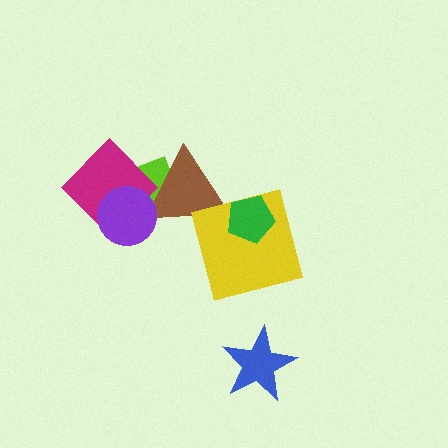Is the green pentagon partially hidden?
No, no other shape covers it.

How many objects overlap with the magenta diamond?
3 objects overlap with the magenta diamond.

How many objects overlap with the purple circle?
3 objects overlap with the purple circle.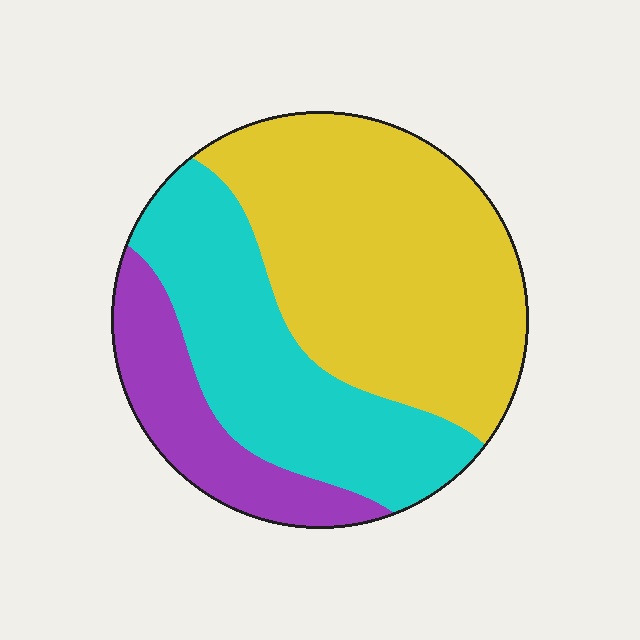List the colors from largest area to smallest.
From largest to smallest: yellow, cyan, purple.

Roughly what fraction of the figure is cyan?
Cyan covers roughly 35% of the figure.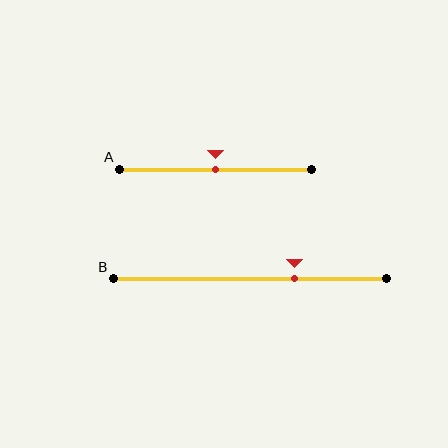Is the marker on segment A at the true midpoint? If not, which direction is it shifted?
Yes, the marker on segment A is at the true midpoint.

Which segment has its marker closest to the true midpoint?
Segment A has its marker closest to the true midpoint.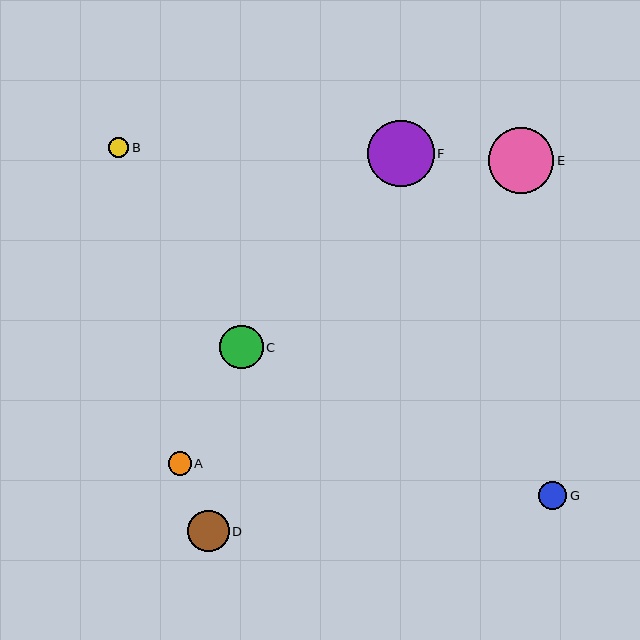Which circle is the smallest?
Circle B is the smallest with a size of approximately 20 pixels.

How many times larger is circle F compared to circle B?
Circle F is approximately 3.3 times the size of circle B.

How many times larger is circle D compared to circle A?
Circle D is approximately 1.8 times the size of circle A.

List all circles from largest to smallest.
From largest to smallest: F, E, C, D, G, A, B.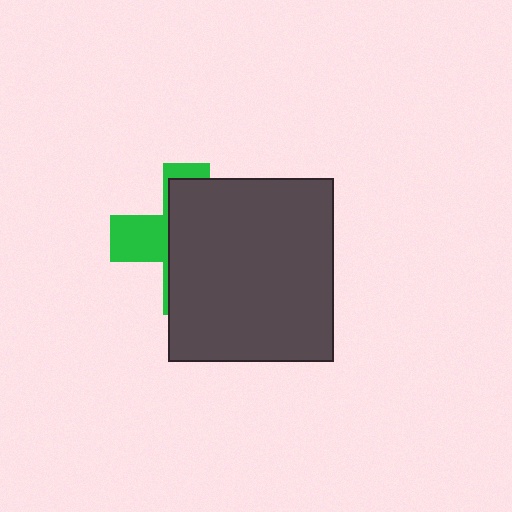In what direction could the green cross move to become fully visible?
The green cross could move left. That would shift it out from behind the dark gray rectangle entirely.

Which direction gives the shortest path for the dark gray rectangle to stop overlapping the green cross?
Moving right gives the shortest separation.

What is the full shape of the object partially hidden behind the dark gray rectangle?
The partially hidden object is a green cross.